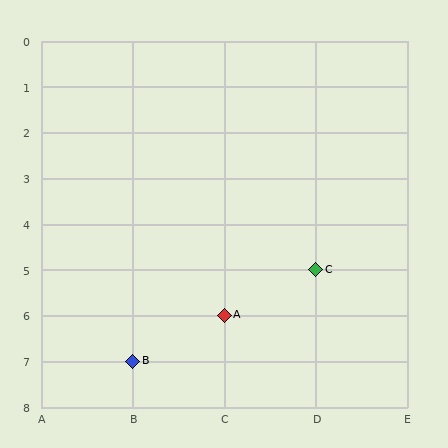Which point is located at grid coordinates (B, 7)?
Point B is at (B, 7).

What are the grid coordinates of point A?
Point A is at grid coordinates (C, 6).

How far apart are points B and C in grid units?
Points B and C are 2 columns and 2 rows apart (about 2.8 grid units diagonally).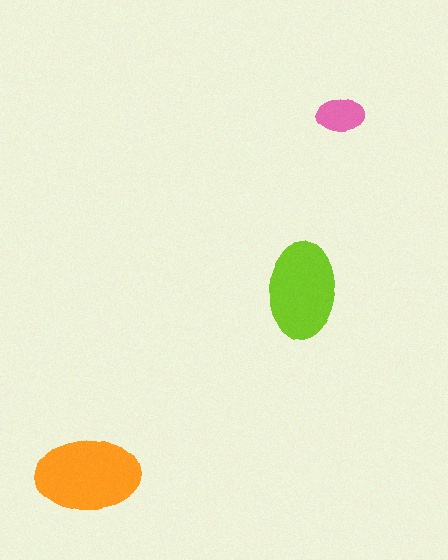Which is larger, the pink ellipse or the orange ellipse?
The orange one.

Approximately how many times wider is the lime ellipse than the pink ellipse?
About 2 times wider.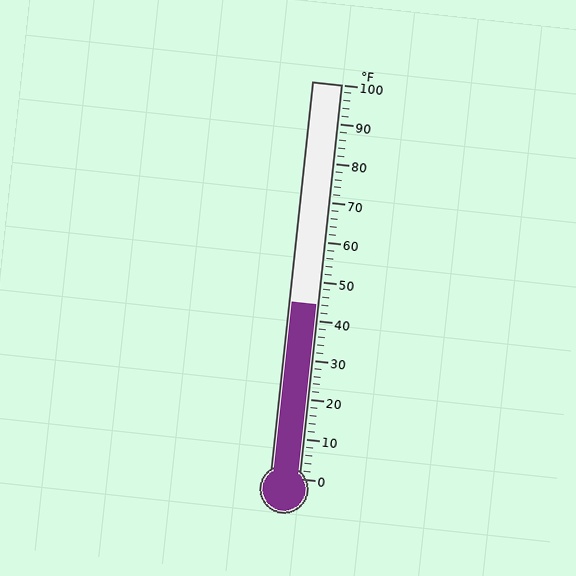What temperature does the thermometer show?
The thermometer shows approximately 44°F.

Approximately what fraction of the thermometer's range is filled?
The thermometer is filled to approximately 45% of its range.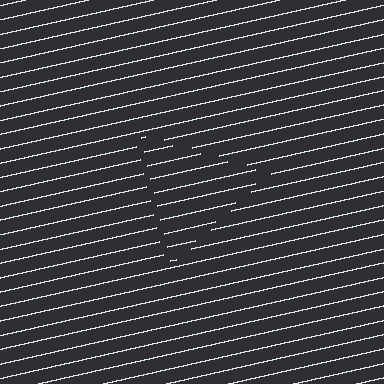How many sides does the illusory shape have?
3 sides — the line-ends trace a triangle.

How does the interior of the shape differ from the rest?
The interior of the shape contains the same grating, shifted by half a period — the contour is defined by the phase discontinuity where line-ends from the inner and outer gratings abut.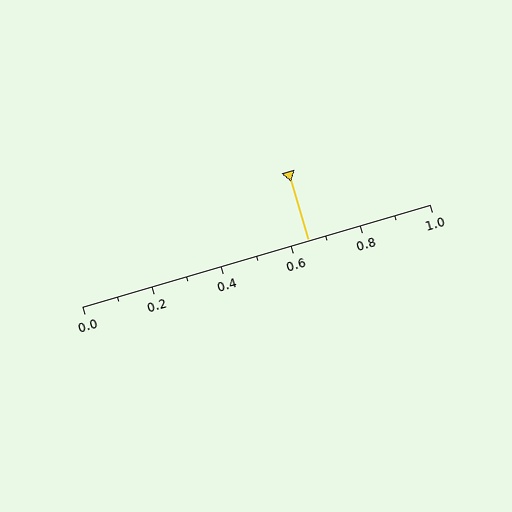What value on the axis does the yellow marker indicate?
The marker indicates approximately 0.65.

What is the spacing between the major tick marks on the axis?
The major ticks are spaced 0.2 apart.